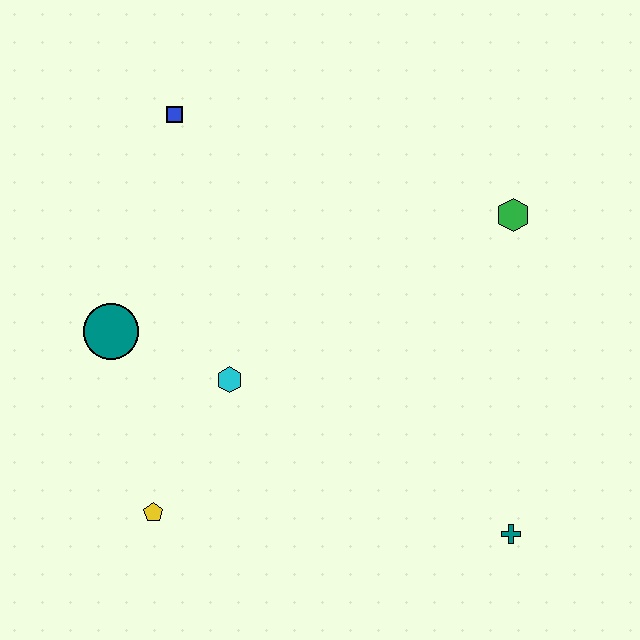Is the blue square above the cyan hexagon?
Yes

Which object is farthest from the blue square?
The teal cross is farthest from the blue square.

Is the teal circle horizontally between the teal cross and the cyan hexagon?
No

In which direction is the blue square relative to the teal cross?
The blue square is above the teal cross.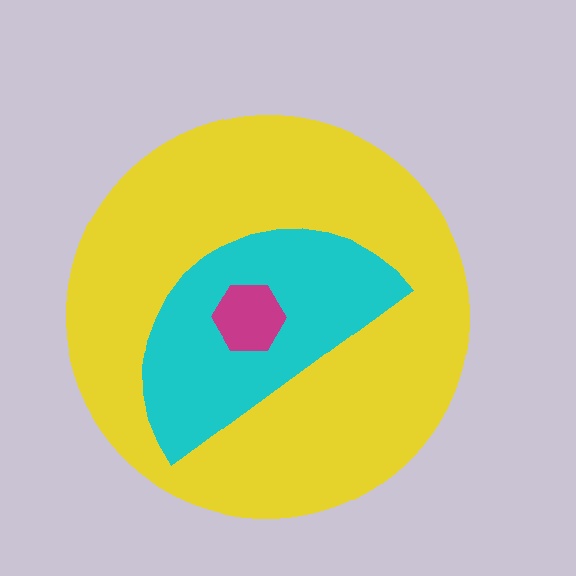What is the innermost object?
The magenta hexagon.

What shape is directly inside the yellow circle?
The cyan semicircle.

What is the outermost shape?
The yellow circle.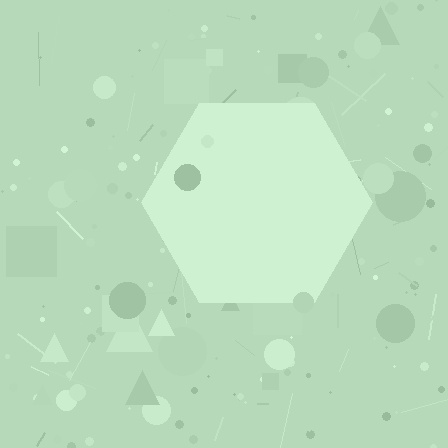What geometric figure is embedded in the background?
A hexagon is embedded in the background.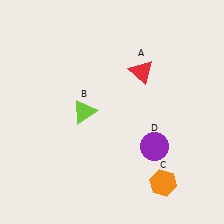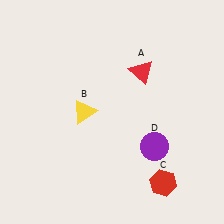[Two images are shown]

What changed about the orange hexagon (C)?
In Image 1, C is orange. In Image 2, it changed to red.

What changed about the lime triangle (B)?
In Image 1, B is lime. In Image 2, it changed to yellow.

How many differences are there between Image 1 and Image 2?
There are 2 differences between the two images.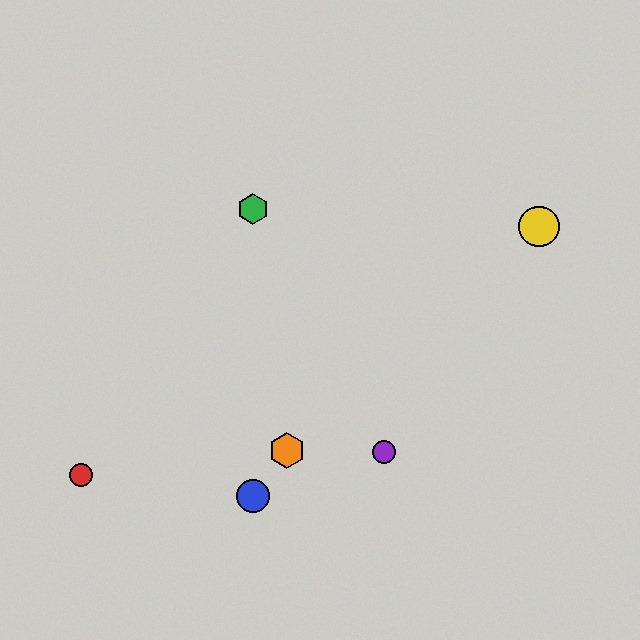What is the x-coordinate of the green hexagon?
The green hexagon is at x≈253.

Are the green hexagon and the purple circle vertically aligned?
No, the green hexagon is at x≈253 and the purple circle is at x≈384.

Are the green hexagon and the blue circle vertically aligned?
Yes, both are at x≈253.